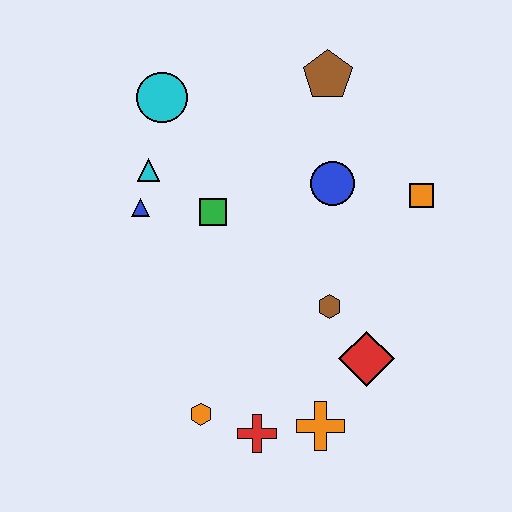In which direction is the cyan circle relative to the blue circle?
The cyan circle is to the left of the blue circle.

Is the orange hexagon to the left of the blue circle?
Yes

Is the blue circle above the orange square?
Yes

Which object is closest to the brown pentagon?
The blue circle is closest to the brown pentagon.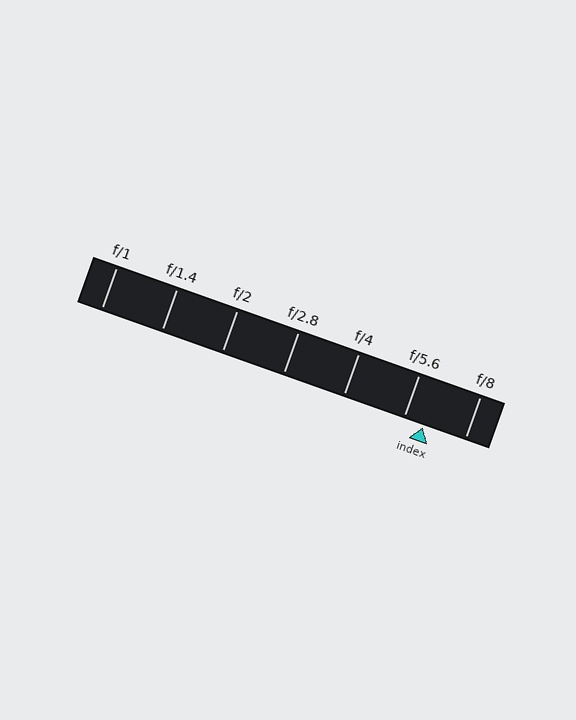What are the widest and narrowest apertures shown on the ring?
The widest aperture shown is f/1 and the narrowest is f/8.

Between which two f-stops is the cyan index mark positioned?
The index mark is between f/5.6 and f/8.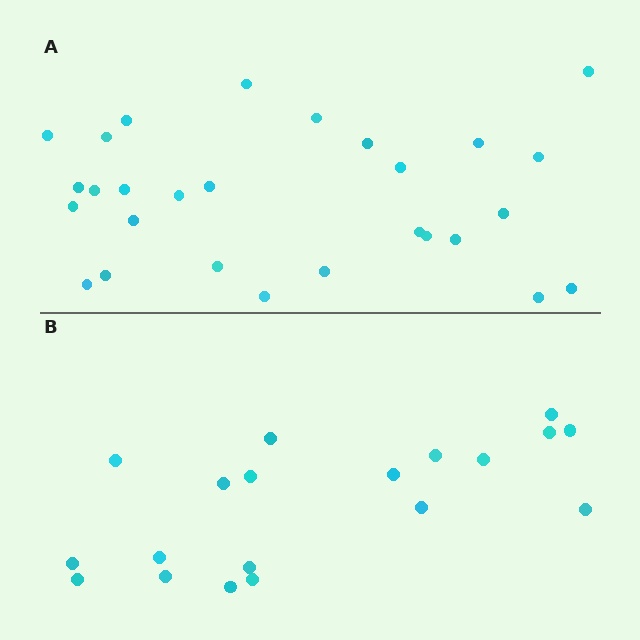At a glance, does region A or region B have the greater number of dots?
Region A (the top region) has more dots.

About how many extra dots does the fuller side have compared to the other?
Region A has roughly 8 or so more dots than region B.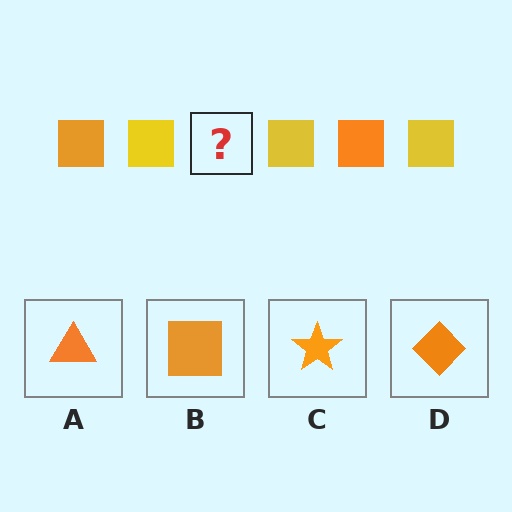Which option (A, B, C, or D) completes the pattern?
B.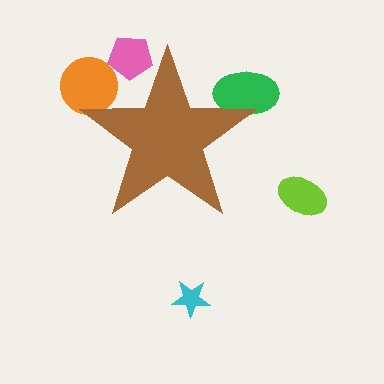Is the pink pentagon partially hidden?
Yes, the pink pentagon is partially hidden behind the brown star.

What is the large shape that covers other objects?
A brown star.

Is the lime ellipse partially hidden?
No, the lime ellipse is fully visible.